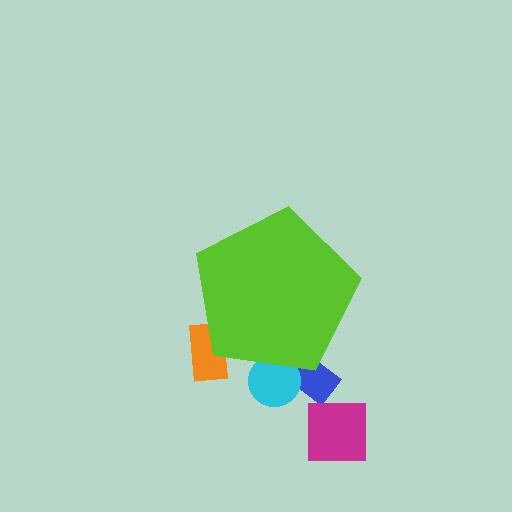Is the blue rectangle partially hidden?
Yes, the blue rectangle is partially hidden behind the lime pentagon.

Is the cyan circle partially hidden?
Yes, the cyan circle is partially hidden behind the lime pentagon.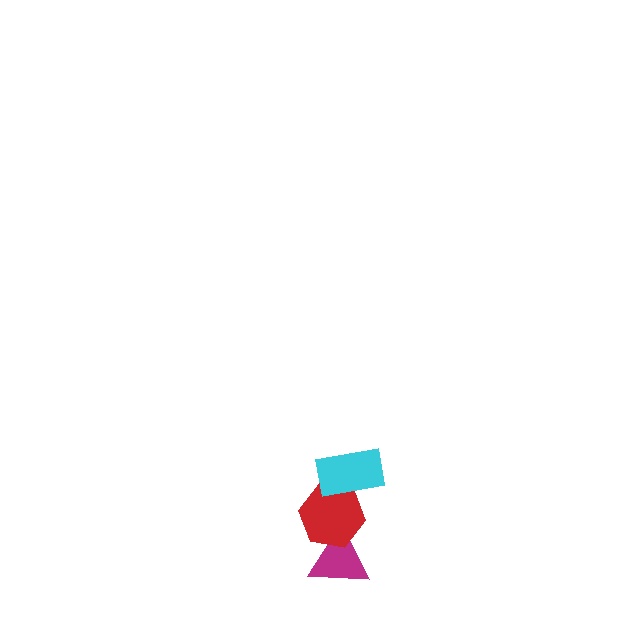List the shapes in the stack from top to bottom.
From top to bottom: the cyan rectangle, the red hexagon, the magenta triangle.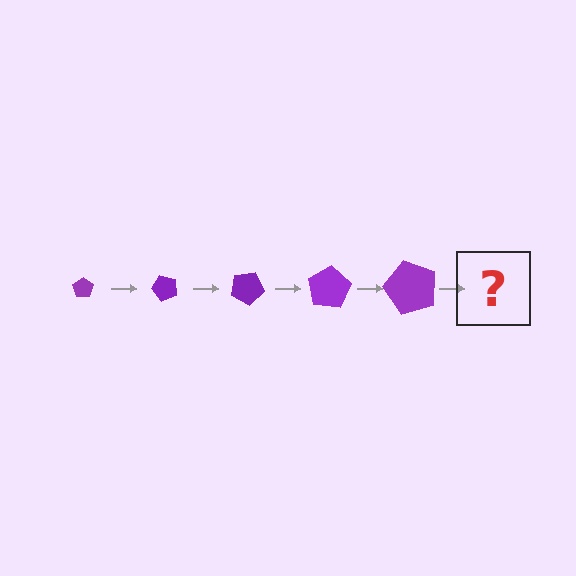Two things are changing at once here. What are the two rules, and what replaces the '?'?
The two rules are that the pentagon grows larger each step and it rotates 50 degrees each step. The '?' should be a pentagon, larger than the previous one and rotated 250 degrees from the start.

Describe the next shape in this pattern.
It should be a pentagon, larger than the previous one and rotated 250 degrees from the start.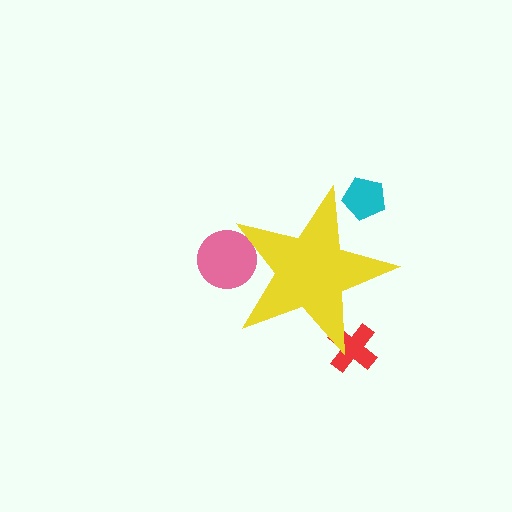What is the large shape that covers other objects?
A yellow star.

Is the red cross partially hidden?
Yes, the red cross is partially hidden behind the yellow star.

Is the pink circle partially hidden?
Yes, the pink circle is partially hidden behind the yellow star.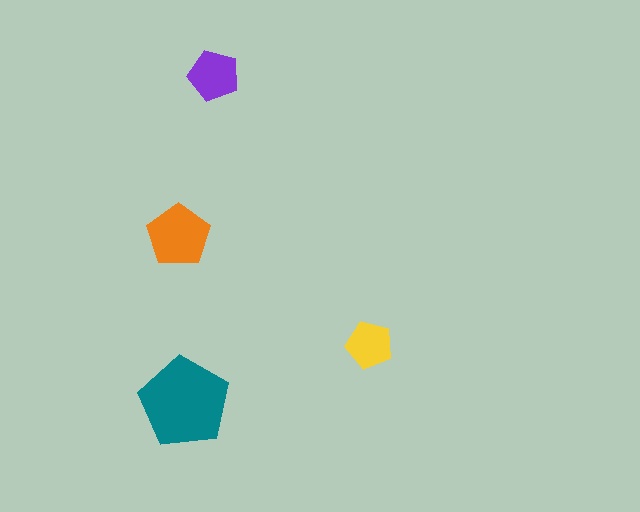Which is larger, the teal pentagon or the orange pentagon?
The teal one.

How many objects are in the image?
There are 4 objects in the image.